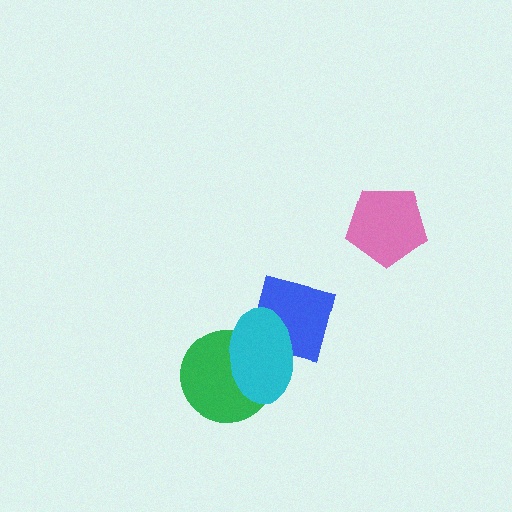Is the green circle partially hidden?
Yes, it is partially covered by another shape.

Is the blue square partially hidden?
Yes, it is partially covered by another shape.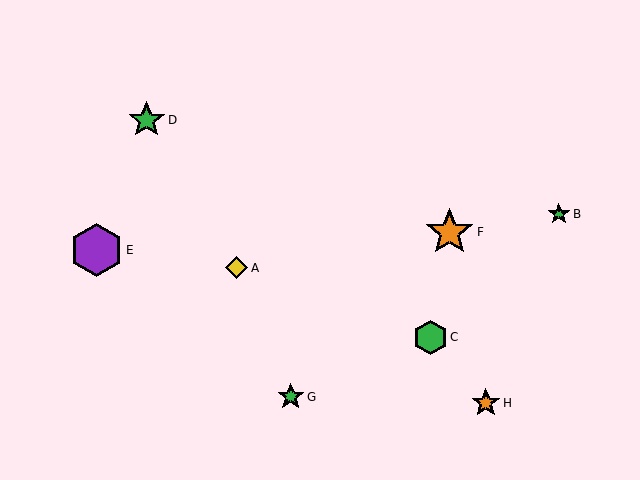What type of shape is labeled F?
Shape F is an orange star.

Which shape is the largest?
The purple hexagon (labeled E) is the largest.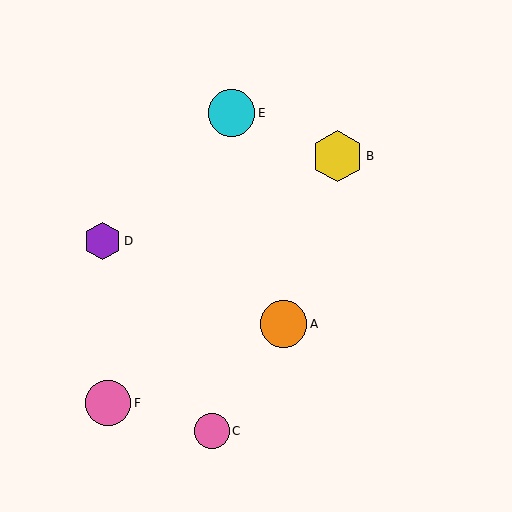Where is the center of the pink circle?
The center of the pink circle is at (212, 431).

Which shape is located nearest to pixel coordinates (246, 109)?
The cyan circle (labeled E) at (231, 113) is nearest to that location.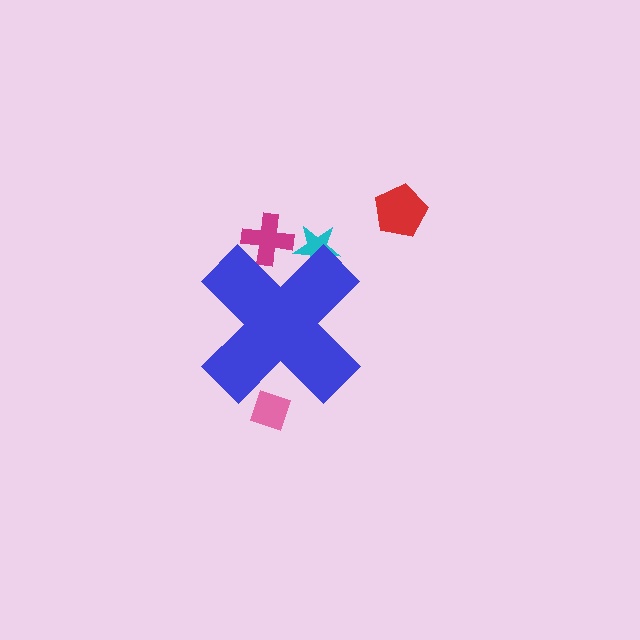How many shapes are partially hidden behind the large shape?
3 shapes are partially hidden.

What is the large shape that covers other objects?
A blue cross.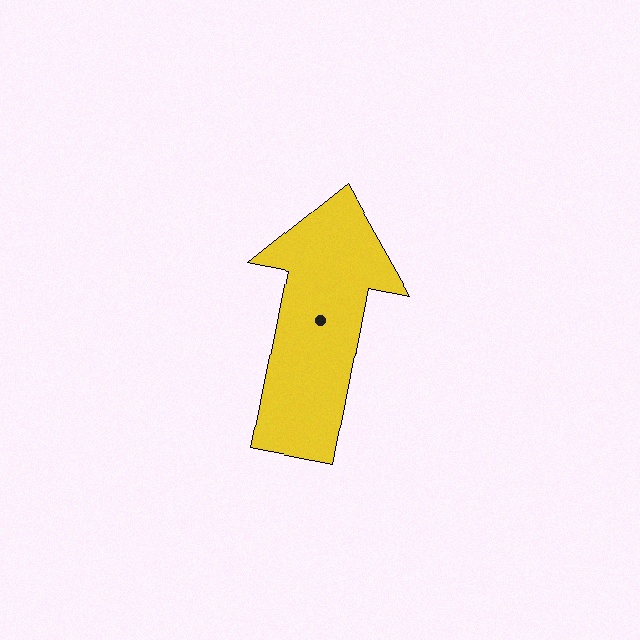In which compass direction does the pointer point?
North.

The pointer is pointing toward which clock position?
Roughly 12 o'clock.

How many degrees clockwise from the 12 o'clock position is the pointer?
Approximately 11 degrees.